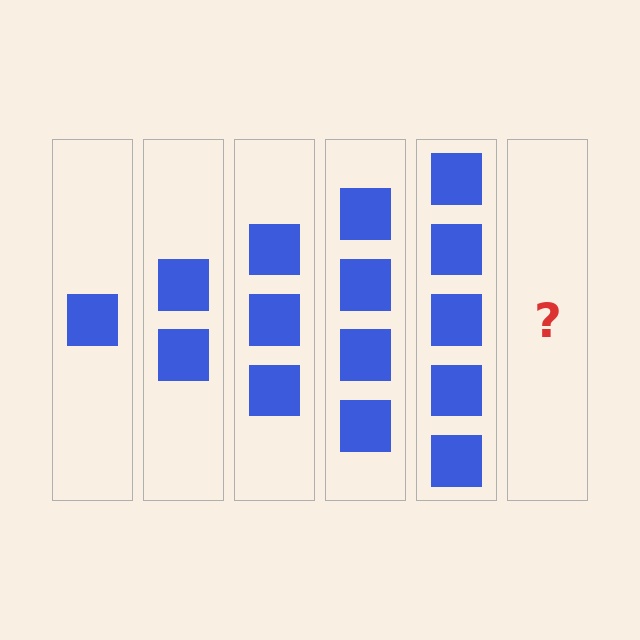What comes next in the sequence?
The next element should be 6 squares.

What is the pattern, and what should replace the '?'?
The pattern is that each step adds one more square. The '?' should be 6 squares.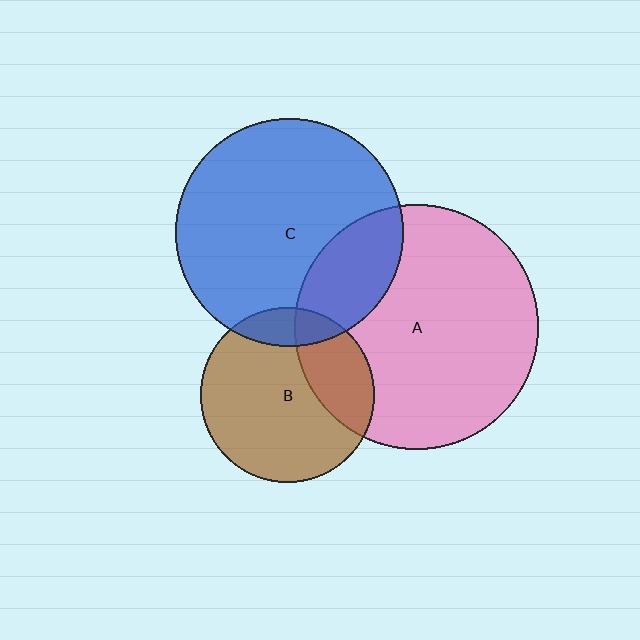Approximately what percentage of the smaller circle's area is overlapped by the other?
Approximately 15%.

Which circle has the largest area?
Circle A (pink).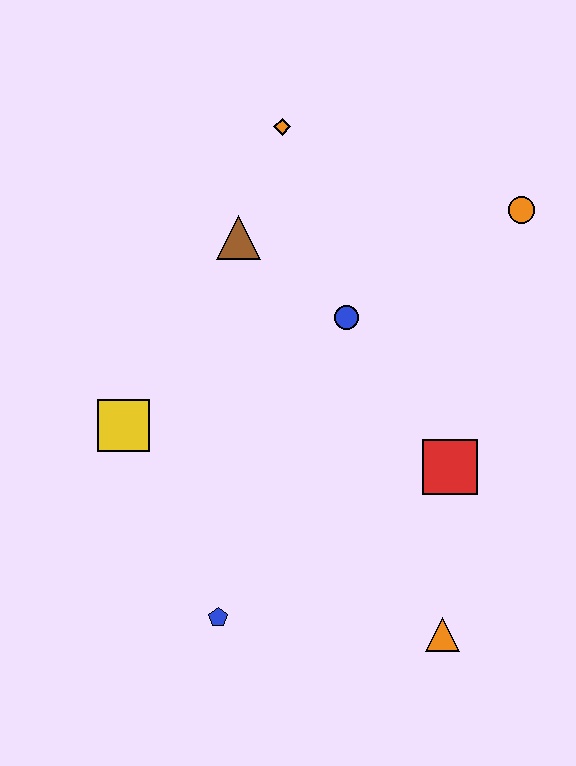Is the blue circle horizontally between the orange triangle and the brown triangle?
Yes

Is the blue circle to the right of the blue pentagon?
Yes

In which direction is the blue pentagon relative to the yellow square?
The blue pentagon is below the yellow square.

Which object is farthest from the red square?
The orange diamond is farthest from the red square.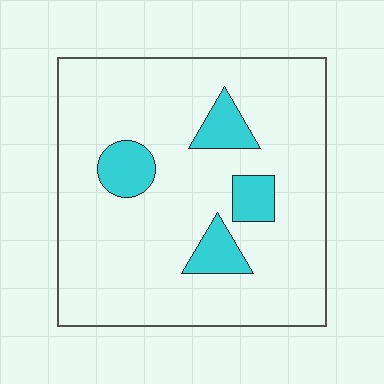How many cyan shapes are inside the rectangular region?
4.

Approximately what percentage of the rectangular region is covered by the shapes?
Approximately 15%.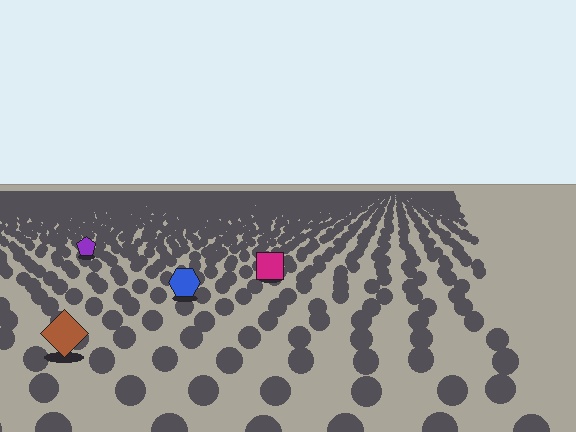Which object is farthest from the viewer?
The purple pentagon is farthest from the viewer. It appears smaller and the ground texture around it is denser.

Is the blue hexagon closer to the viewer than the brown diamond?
No. The brown diamond is closer — you can tell from the texture gradient: the ground texture is coarser near it.